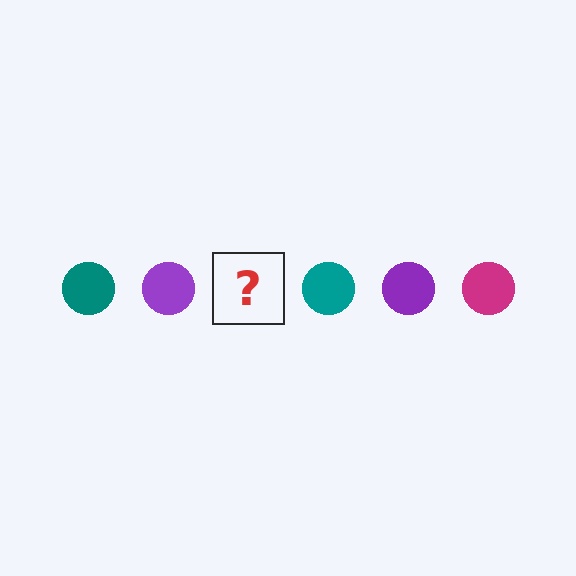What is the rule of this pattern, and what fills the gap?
The rule is that the pattern cycles through teal, purple, magenta circles. The gap should be filled with a magenta circle.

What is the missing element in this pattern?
The missing element is a magenta circle.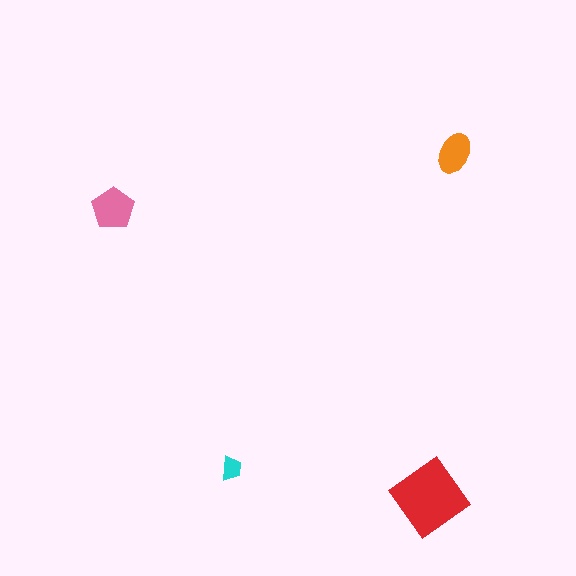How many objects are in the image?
There are 4 objects in the image.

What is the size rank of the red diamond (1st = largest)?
1st.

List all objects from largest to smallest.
The red diamond, the pink pentagon, the orange ellipse, the cyan trapezoid.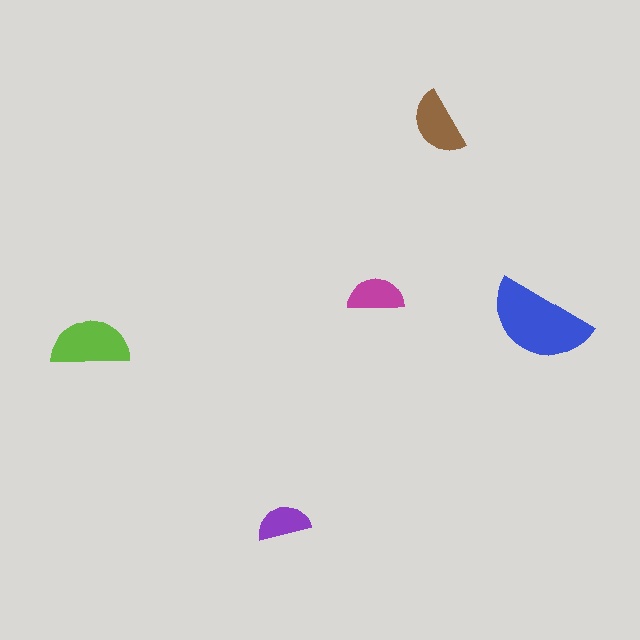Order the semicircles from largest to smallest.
the blue one, the lime one, the brown one, the magenta one, the purple one.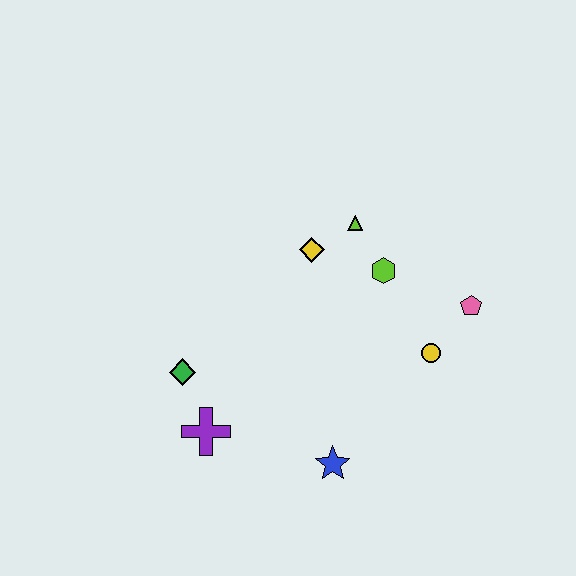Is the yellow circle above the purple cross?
Yes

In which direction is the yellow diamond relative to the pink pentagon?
The yellow diamond is to the left of the pink pentagon.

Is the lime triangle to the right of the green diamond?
Yes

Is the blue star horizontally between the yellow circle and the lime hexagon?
No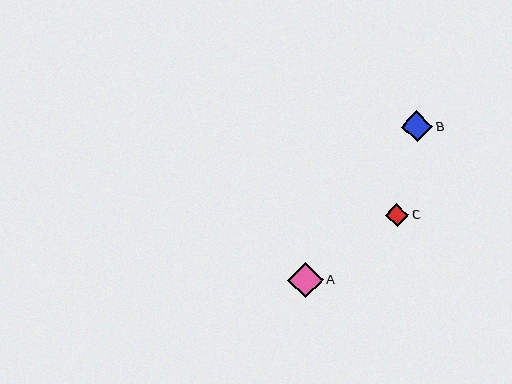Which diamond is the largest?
Diamond A is the largest with a size of approximately 35 pixels.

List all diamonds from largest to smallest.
From largest to smallest: A, B, C.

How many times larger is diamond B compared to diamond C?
Diamond B is approximately 1.4 times the size of diamond C.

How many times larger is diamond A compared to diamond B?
Diamond A is approximately 1.1 times the size of diamond B.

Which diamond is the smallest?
Diamond C is the smallest with a size of approximately 23 pixels.